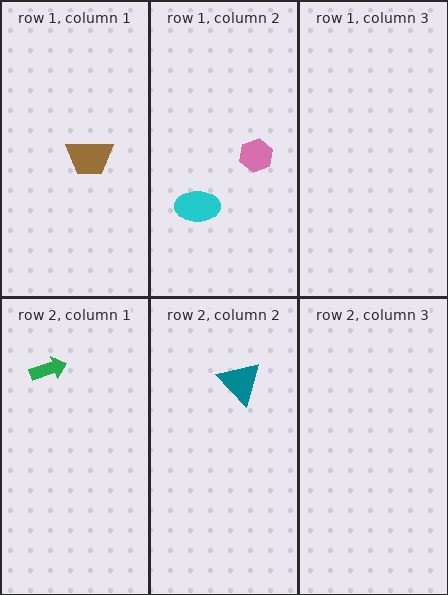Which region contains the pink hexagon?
The row 1, column 2 region.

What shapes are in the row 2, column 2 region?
The teal triangle.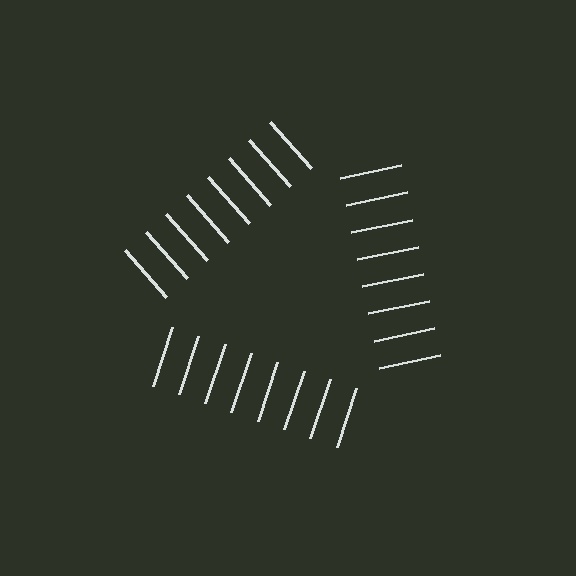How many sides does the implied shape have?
3 sides — the line-ends trace a triangle.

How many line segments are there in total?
24 — 8 along each of the 3 edges.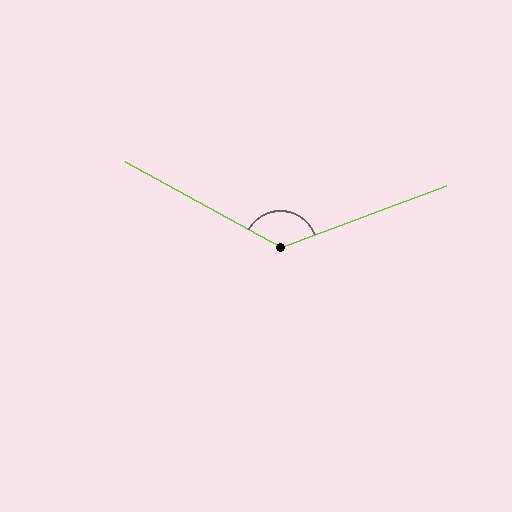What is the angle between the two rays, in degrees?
Approximately 131 degrees.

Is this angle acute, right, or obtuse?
It is obtuse.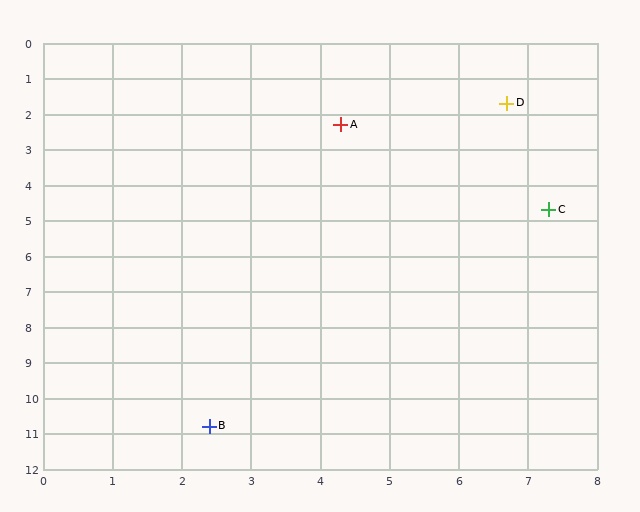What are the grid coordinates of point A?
Point A is at approximately (4.3, 2.3).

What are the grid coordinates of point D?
Point D is at approximately (6.7, 1.7).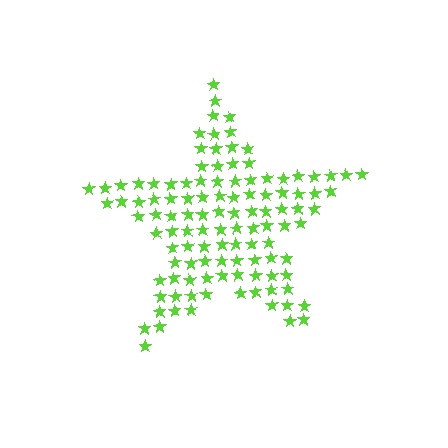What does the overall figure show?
The overall figure shows a star.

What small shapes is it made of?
It is made of small stars.